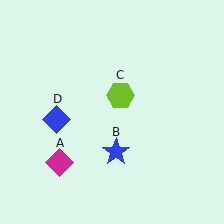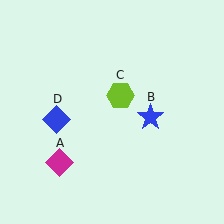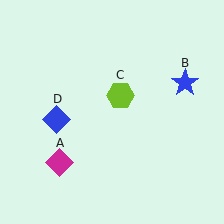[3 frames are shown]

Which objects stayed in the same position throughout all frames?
Magenta diamond (object A) and lime hexagon (object C) and blue diamond (object D) remained stationary.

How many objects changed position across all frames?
1 object changed position: blue star (object B).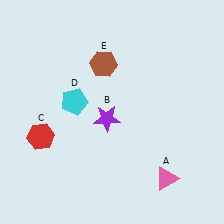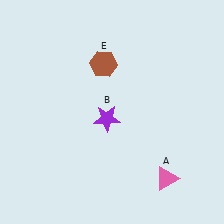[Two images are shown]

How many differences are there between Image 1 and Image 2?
There are 2 differences between the two images.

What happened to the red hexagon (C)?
The red hexagon (C) was removed in Image 2. It was in the bottom-left area of Image 1.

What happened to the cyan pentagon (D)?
The cyan pentagon (D) was removed in Image 2. It was in the top-left area of Image 1.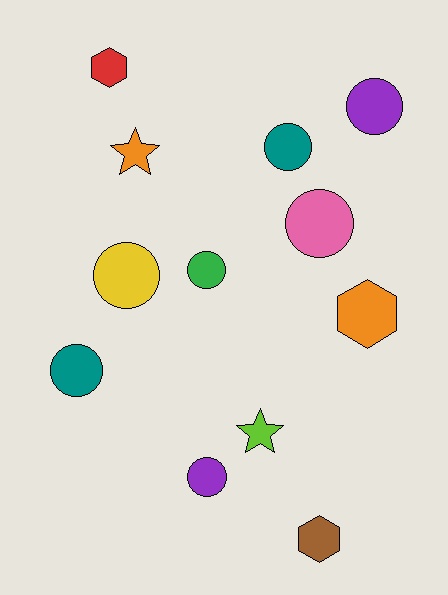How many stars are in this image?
There are 2 stars.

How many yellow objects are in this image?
There is 1 yellow object.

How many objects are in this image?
There are 12 objects.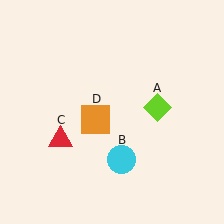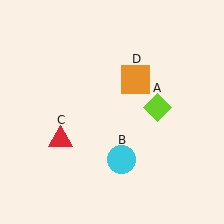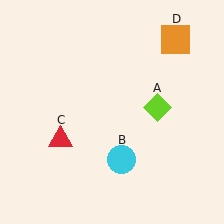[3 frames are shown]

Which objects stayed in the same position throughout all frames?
Lime diamond (object A) and cyan circle (object B) and red triangle (object C) remained stationary.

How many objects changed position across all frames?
1 object changed position: orange square (object D).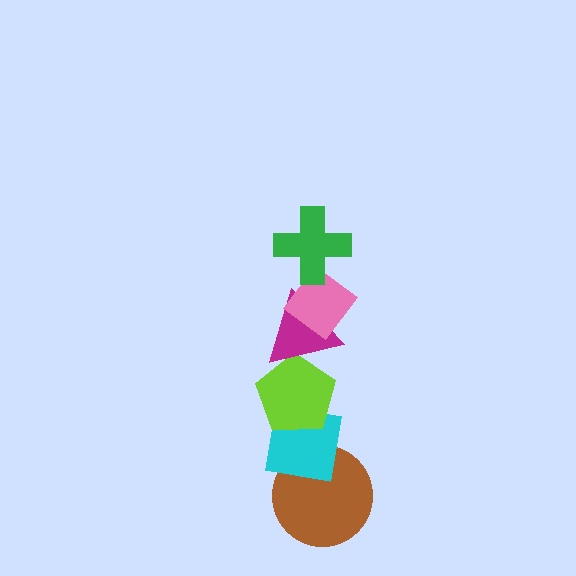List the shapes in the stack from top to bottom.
From top to bottom: the green cross, the pink diamond, the magenta triangle, the lime pentagon, the cyan square, the brown circle.